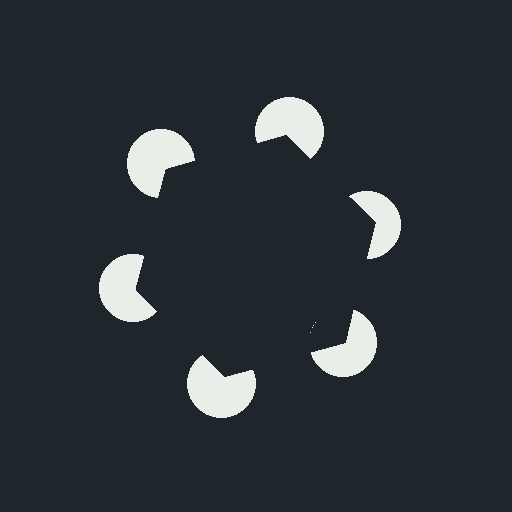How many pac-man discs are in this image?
There are 6 — one at each vertex of the illusory hexagon.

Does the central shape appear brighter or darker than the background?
It typically appears slightly darker than the background, even though no actual brightness change is drawn.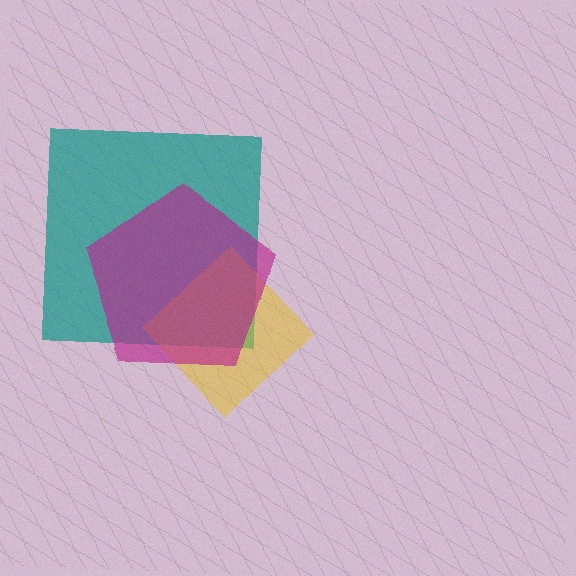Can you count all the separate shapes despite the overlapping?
Yes, there are 3 separate shapes.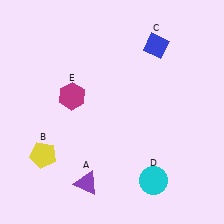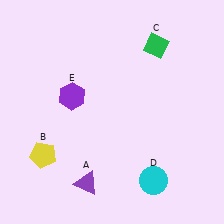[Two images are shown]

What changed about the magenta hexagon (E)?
In Image 1, E is magenta. In Image 2, it changed to purple.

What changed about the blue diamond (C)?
In Image 1, C is blue. In Image 2, it changed to green.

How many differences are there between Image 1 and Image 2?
There are 2 differences between the two images.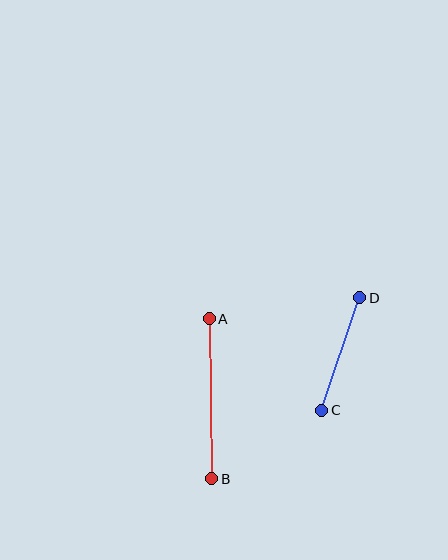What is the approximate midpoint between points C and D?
The midpoint is at approximately (341, 354) pixels.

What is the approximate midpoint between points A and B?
The midpoint is at approximately (210, 399) pixels.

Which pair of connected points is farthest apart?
Points A and B are farthest apart.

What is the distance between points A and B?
The distance is approximately 160 pixels.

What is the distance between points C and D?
The distance is approximately 119 pixels.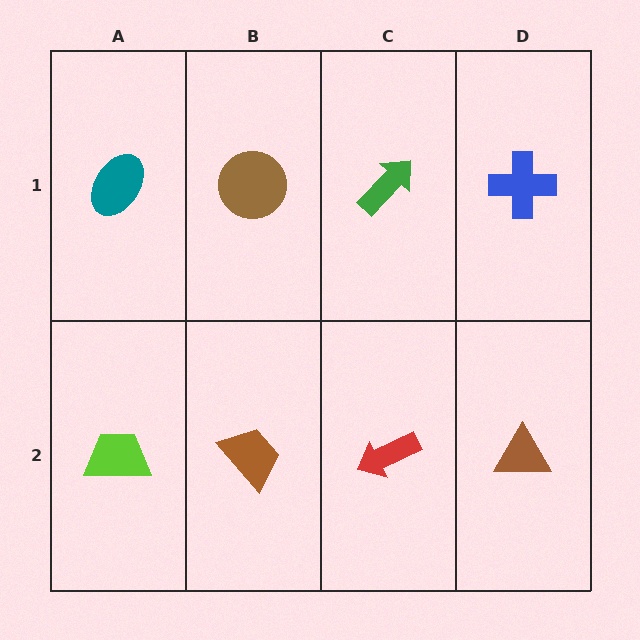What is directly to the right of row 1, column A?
A brown circle.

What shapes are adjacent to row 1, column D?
A brown triangle (row 2, column D), a green arrow (row 1, column C).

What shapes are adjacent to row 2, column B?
A brown circle (row 1, column B), a lime trapezoid (row 2, column A), a red arrow (row 2, column C).